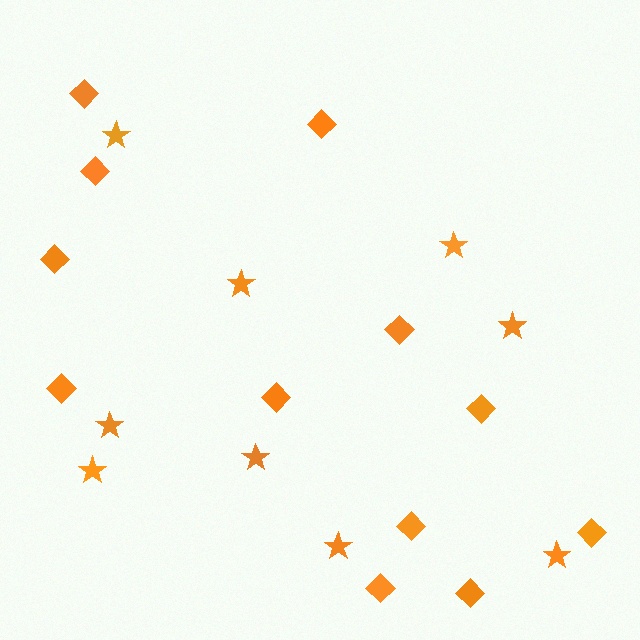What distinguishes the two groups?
There are 2 groups: one group of diamonds (12) and one group of stars (9).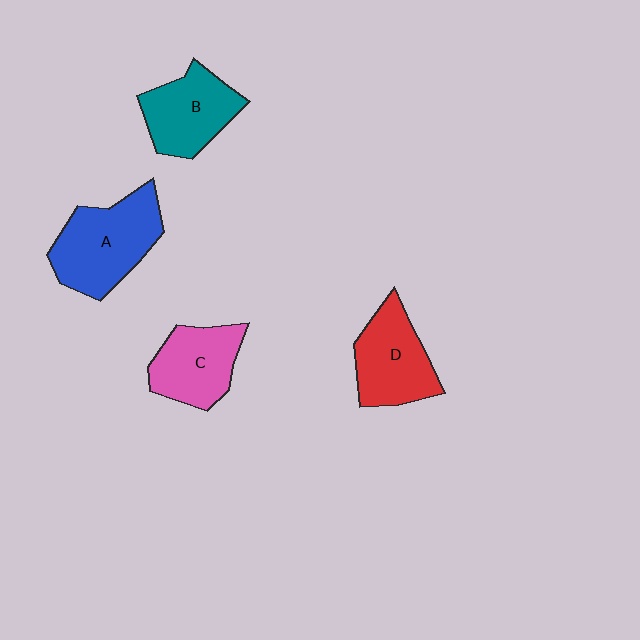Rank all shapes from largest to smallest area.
From largest to smallest: A (blue), D (red), B (teal), C (pink).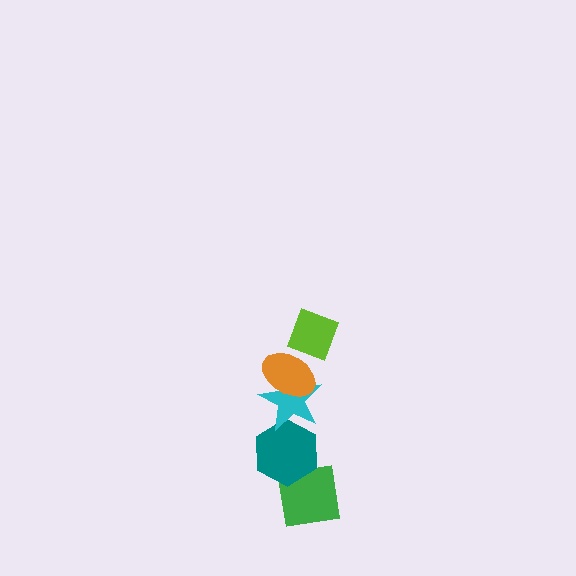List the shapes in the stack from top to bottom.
From top to bottom: the lime diamond, the orange ellipse, the cyan star, the teal hexagon, the green square.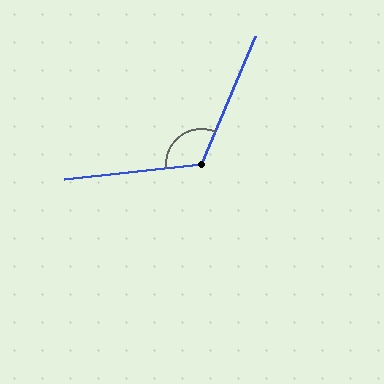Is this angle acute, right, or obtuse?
It is obtuse.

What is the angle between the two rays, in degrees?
Approximately 120 degrees.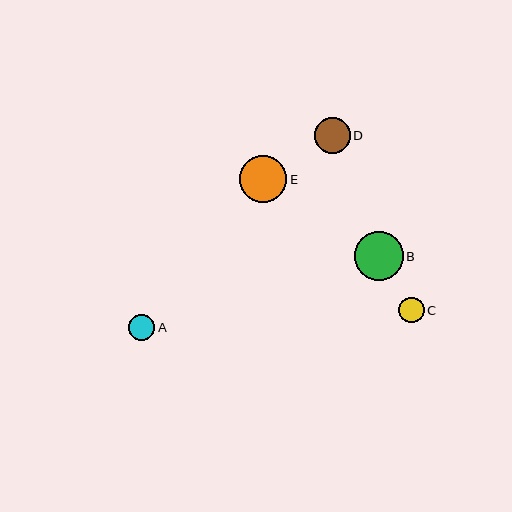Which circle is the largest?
Circle B is the largest with a size of approximately 48 pixels.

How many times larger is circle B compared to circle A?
Circle B is approximately 1.8 times the size of circle A.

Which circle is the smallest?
Circle C is the smallest with a size of approximately 26 pixels.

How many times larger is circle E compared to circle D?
Circle E is approximately 1.3 times the size of circle D.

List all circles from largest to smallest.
From largest to smallest: B, E, D, A, C.